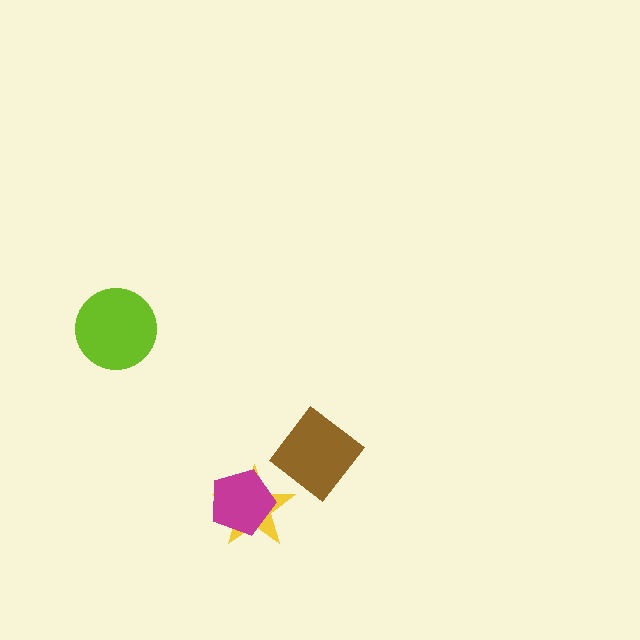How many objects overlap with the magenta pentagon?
1 object overlaps with the magenta pentagon.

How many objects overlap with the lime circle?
0 objects overlap with the lime circle.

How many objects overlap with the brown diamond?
0 objects overlap with the brown diamond.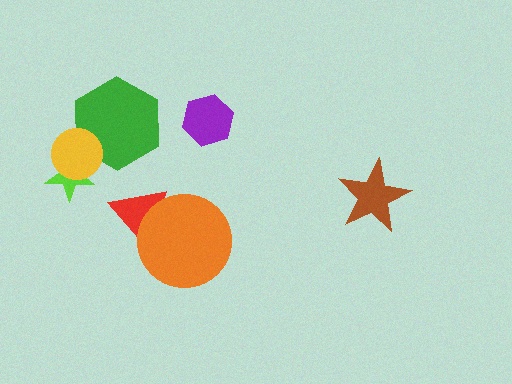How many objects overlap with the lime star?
1 object overlaps with the lime star.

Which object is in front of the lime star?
The yellow circle is in front of the lime star.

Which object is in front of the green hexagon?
The yellow circle is in front of the green hexagon.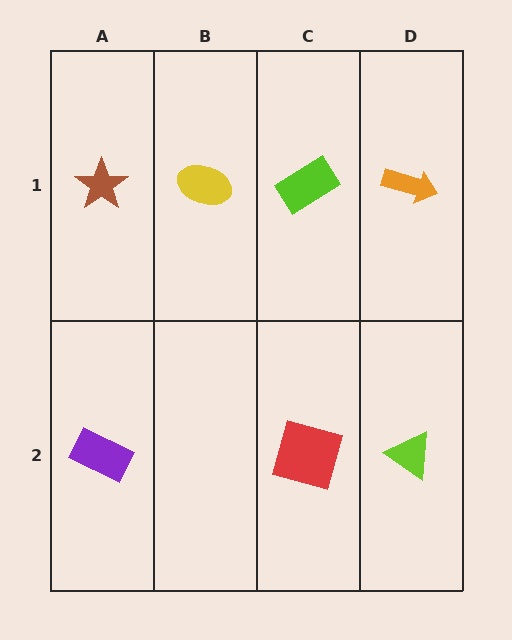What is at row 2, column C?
A red square.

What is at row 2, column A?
A purple rectangle.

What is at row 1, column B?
A yellow ellipse.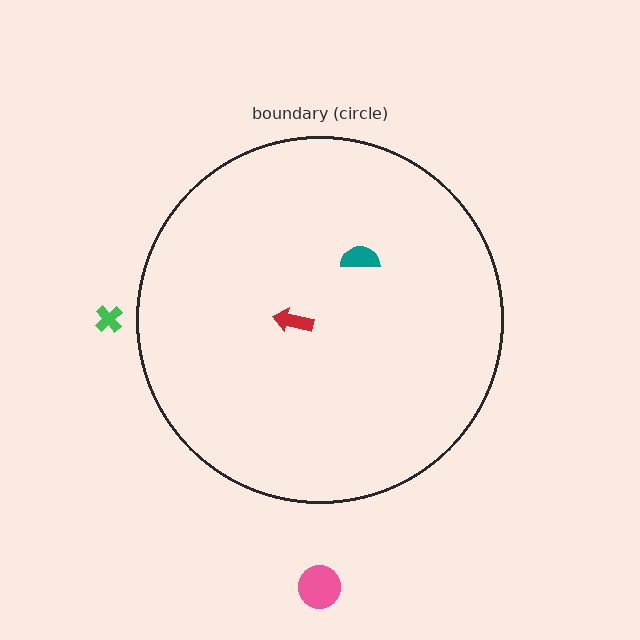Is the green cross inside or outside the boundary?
Outside.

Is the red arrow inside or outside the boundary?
Inside.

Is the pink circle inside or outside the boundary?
Outside.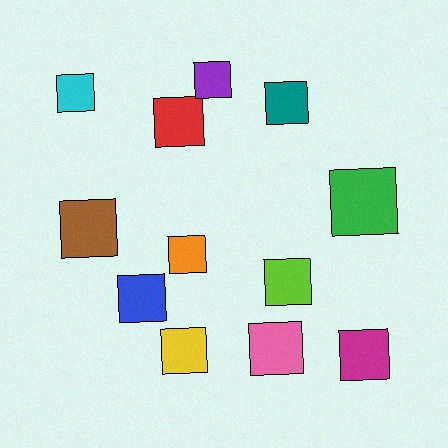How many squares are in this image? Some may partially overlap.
There are 12 squares.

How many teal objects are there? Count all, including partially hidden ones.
There is 1 teal object.